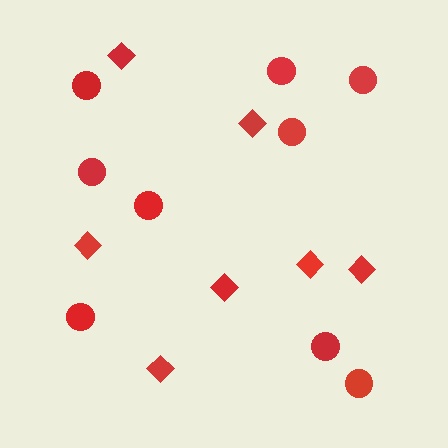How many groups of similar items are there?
There are 2 groups: one group of circles (9) and one group of diamonds (7).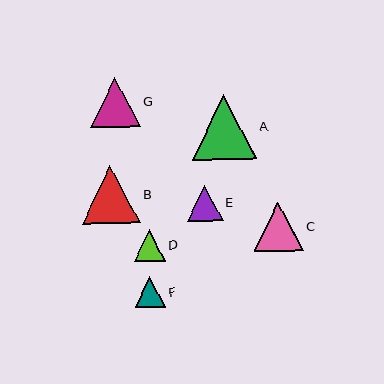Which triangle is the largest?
Triangle A is the largest with a size of approximately 64 pixels.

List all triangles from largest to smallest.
From largest to smallest: A, B, G, C, E, D, F.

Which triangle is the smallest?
Triangle F is the smallest with a size of approximately 31 pixels.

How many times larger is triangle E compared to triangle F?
Triangle E is approximately 1.2 times the size of triangle F.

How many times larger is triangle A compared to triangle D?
Triangle A is approximately 2.0 times the size of triangle D.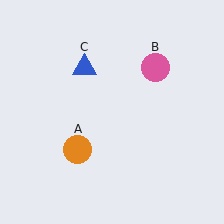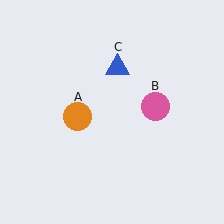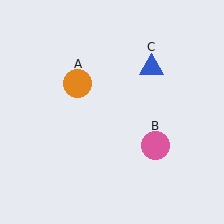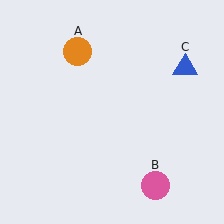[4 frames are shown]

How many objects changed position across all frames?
3 objects changed position: orange circle (object A), pink circle (object B), blue triangle (object C).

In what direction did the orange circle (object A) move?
The orange circle (object A) moved up.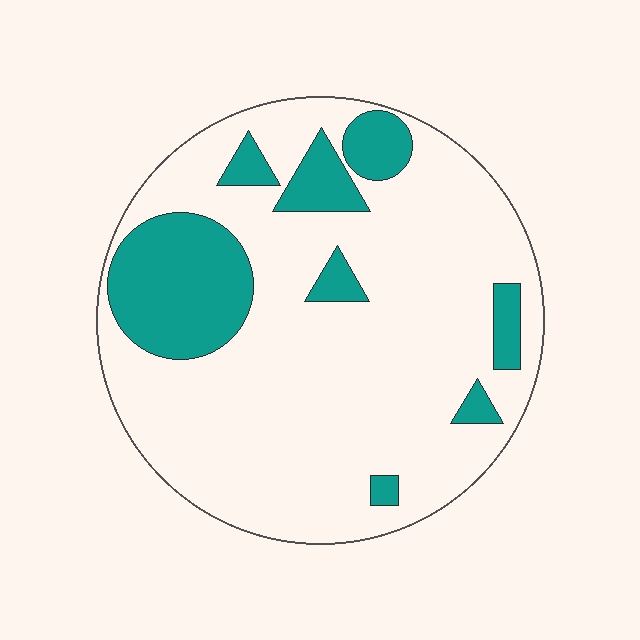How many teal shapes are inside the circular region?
8.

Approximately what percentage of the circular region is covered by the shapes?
Approximately 20%.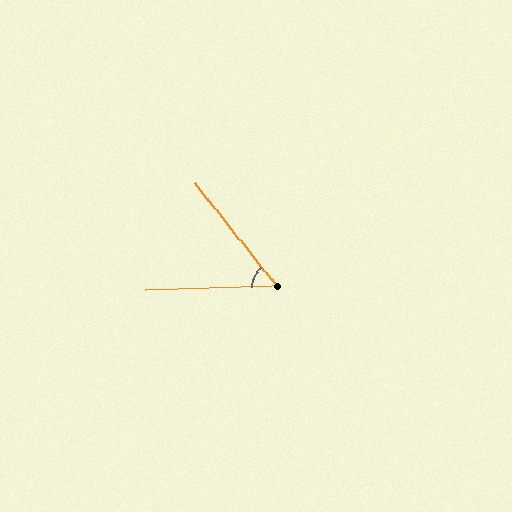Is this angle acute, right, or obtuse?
It is acute.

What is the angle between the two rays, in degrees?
Approximately 53 degrees.